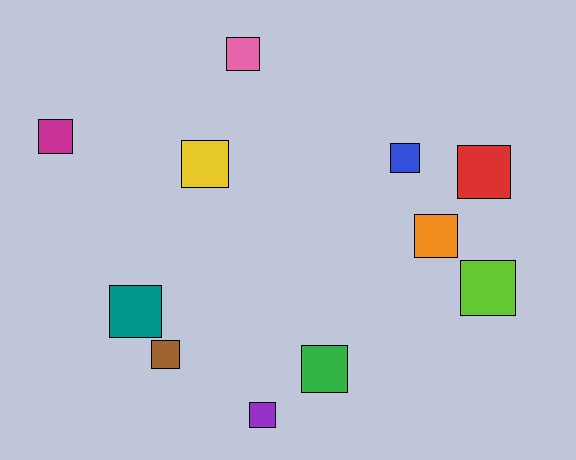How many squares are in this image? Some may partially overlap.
There are 11 squares.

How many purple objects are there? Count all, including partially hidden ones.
There is 1 purple object.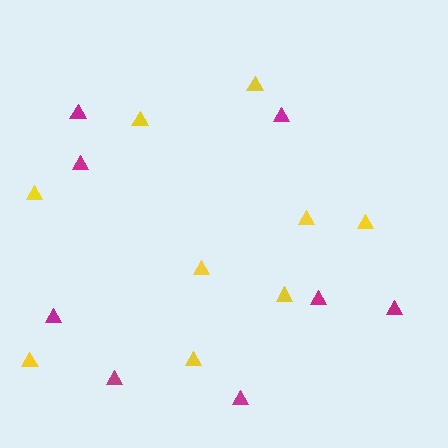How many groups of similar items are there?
There are 2 groups: one group of yellow triangles (9) and one group of magenta triangles (8).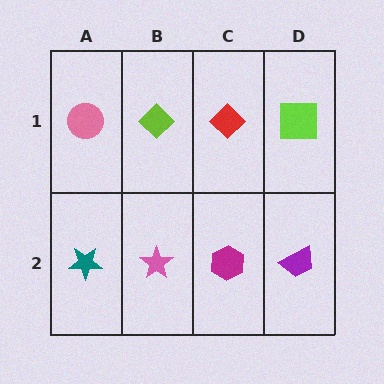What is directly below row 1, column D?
A purple trapezoid.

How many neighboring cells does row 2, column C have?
3.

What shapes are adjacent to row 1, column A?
A teal star (row 2, column A), a lime diamond (row 1, column B).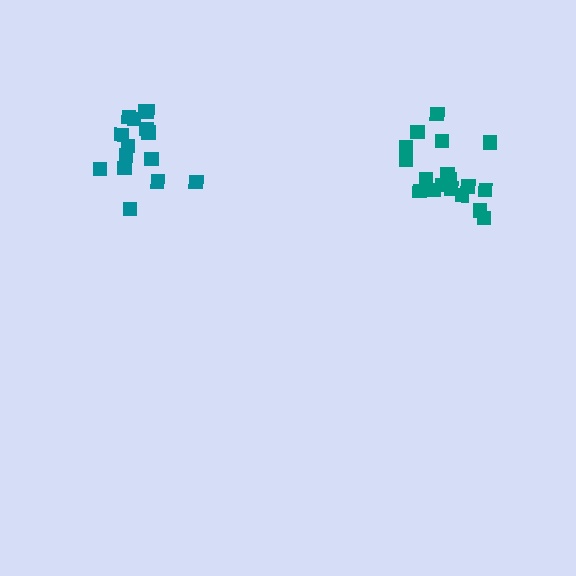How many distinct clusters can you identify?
There are 2 distinct clusters.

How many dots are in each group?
Group 1: 15 dots, Group 2: 18 dots (33 total).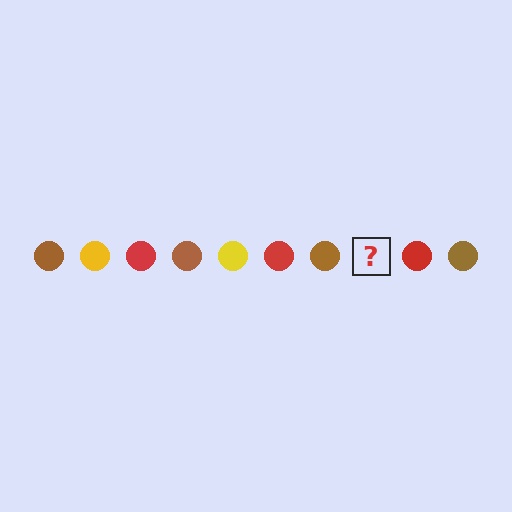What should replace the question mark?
The question mark should be replaced with a yellow circle.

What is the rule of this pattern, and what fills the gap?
The rule is that the pattern cycles through brown, yellow, red circles. The gap should be filled with a yellow circle.